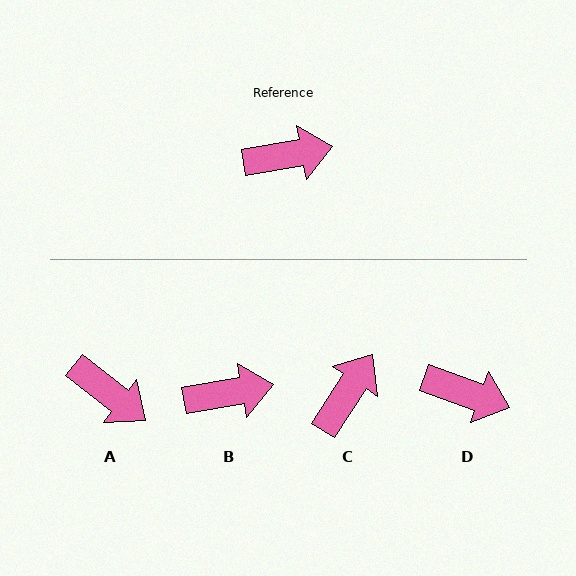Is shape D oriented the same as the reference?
No, it is off by about 29 degrees.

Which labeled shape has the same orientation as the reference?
B.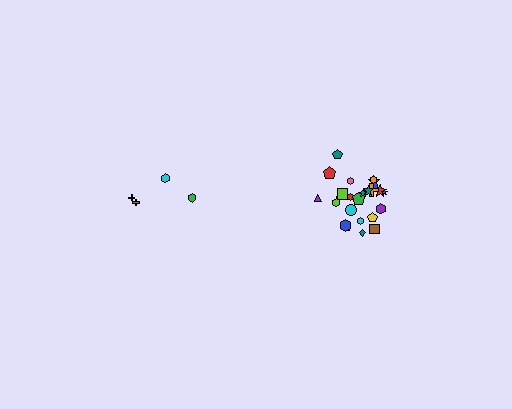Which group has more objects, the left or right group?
The right group.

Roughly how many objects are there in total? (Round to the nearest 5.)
Roughly 30 objects in total.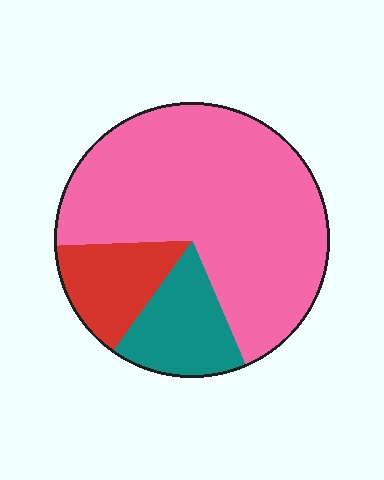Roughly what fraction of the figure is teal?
Teal takes up less than a sixth of the figure.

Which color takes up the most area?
Pink, at roughly 70%.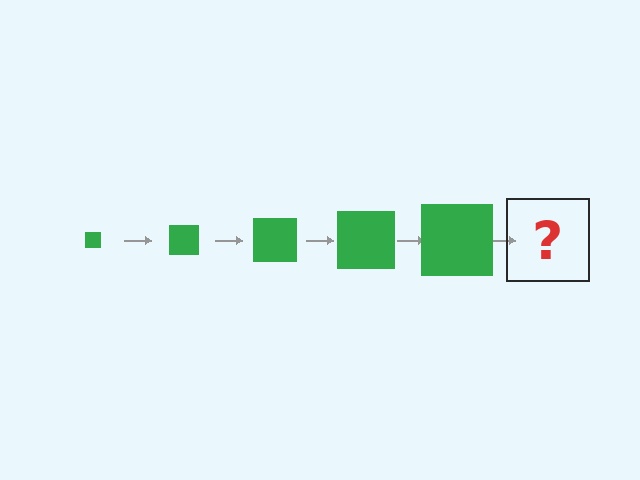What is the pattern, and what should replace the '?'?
The pattern is that the square gets progressively larger each step. The '?' should be a green square, larger than the previous one.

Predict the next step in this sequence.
The next step is a green square, larger than the previous one.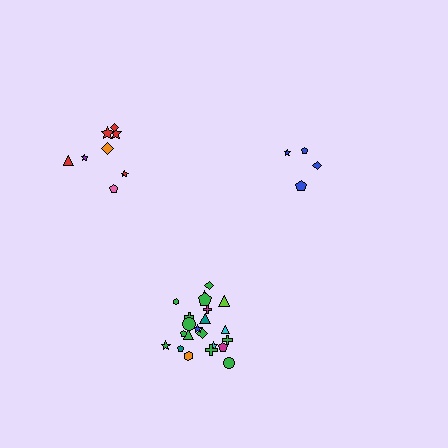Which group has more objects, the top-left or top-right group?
The top-left group.